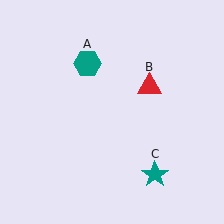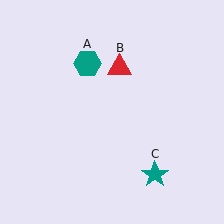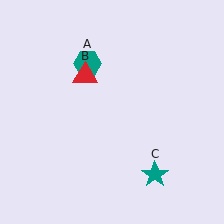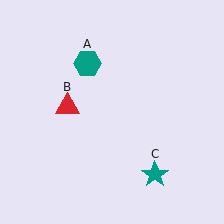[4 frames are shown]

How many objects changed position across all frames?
1 object changed position: red triangle (object B).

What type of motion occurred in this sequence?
The red triangle (object B) rotated counterclockwise around the center of the scene.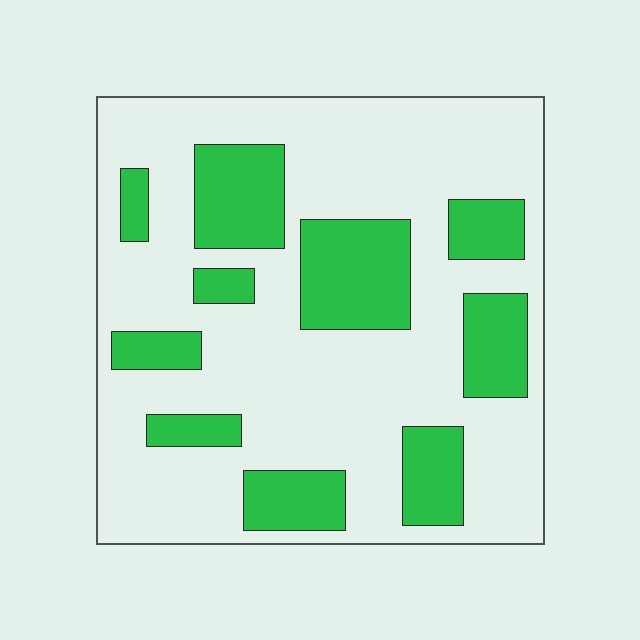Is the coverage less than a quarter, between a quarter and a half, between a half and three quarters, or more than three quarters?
Between a quarter and a half.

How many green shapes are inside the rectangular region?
10.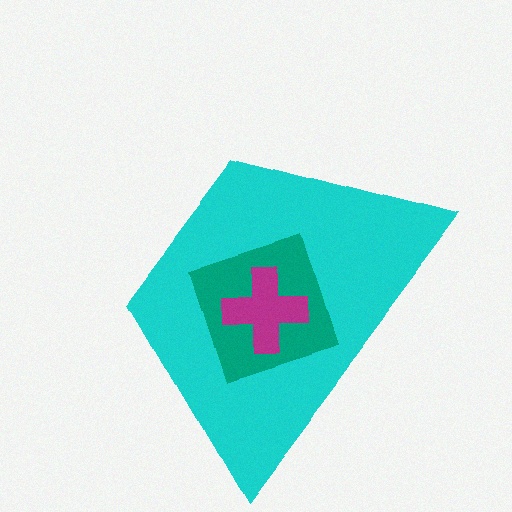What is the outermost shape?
The cyan trapezoid.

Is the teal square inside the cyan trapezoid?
Yes.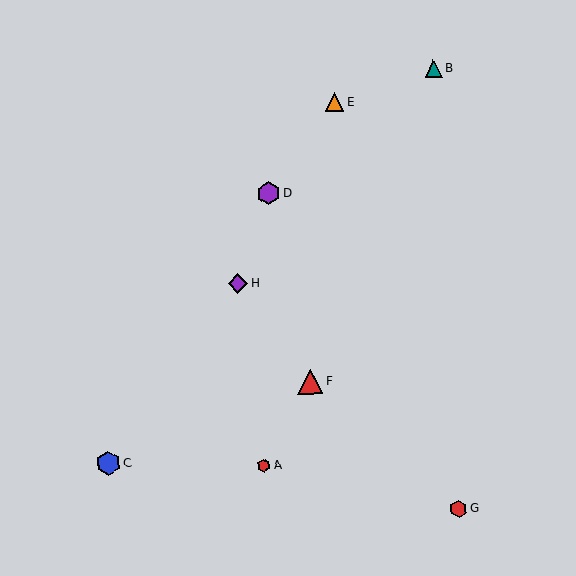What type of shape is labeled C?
Shape C is a blue hexagon.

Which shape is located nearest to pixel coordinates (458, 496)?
The red hexagon (labeled G) at (459, 508) is nearest to that location.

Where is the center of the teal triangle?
The center of the teal triangle is at (434, 69).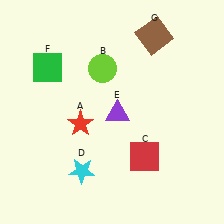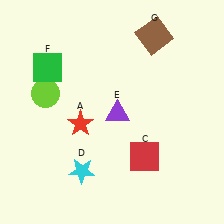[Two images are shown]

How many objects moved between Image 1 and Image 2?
1 object moved between the two images.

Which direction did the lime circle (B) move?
The lime circle (B) moved left.